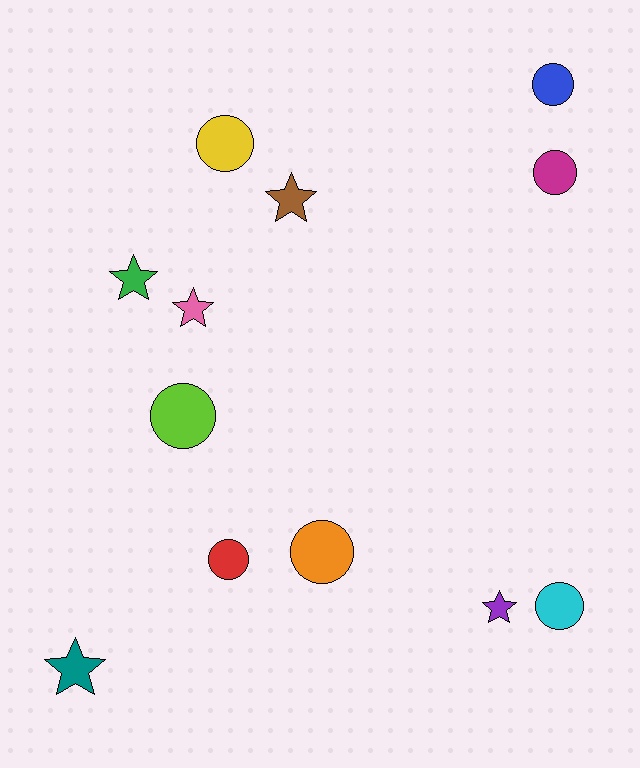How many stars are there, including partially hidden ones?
There are 5 stars.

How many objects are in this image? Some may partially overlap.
There are 12 objects.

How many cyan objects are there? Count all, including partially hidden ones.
There is 1 cyan object.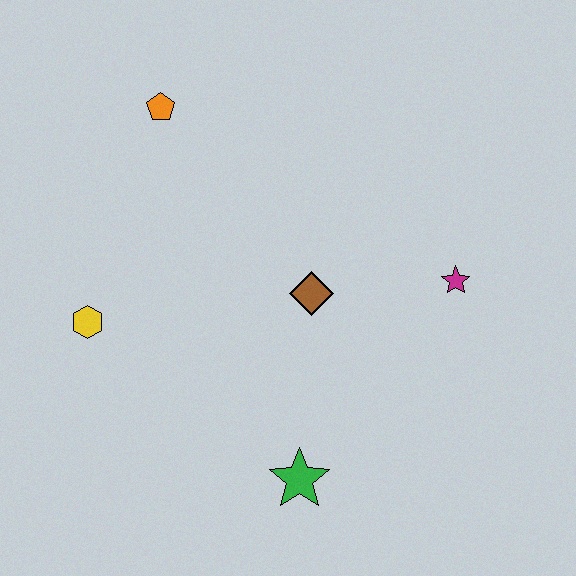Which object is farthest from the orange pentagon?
The green star is farthest from the orange pentagon.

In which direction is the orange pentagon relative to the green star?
The orange pentagon is above the green star.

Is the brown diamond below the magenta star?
Yes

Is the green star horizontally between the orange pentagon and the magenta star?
Yes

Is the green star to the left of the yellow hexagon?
No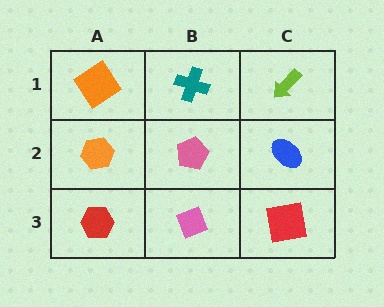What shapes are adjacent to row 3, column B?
A pink pentagon (row 2, column B), a red hexagon (row 3, column A), a red square (row 3, column C).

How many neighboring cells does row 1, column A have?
2.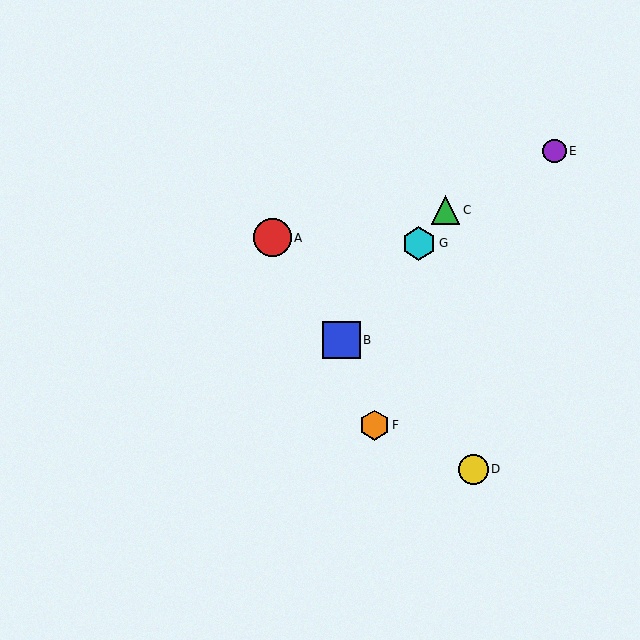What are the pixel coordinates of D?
Object D is at (473, 469).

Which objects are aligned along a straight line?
Objects B, C, G are aligned along a straight line.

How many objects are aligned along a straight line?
3 objects (B, C, G) are aligned along a straight line.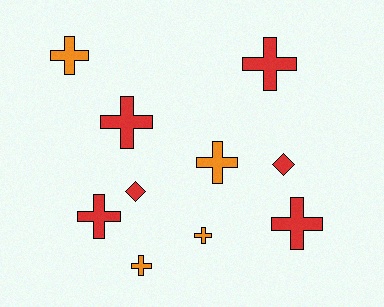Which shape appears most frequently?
Cross, with 8 objects.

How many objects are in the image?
There are 10 objects.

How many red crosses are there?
There are 4 red crosses.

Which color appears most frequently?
Red, with 6 objects.